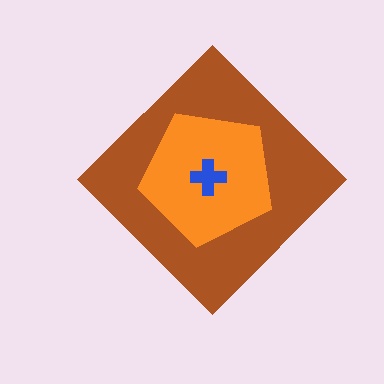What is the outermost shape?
The brown diamond.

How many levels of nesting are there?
3.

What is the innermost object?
The blue cross.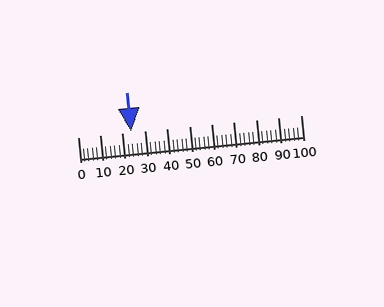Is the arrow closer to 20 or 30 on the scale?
The arrow is closer to 20.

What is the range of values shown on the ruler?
The ruler shows values from 0 to 100.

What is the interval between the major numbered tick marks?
The major tick marks are spaced 10 units apart.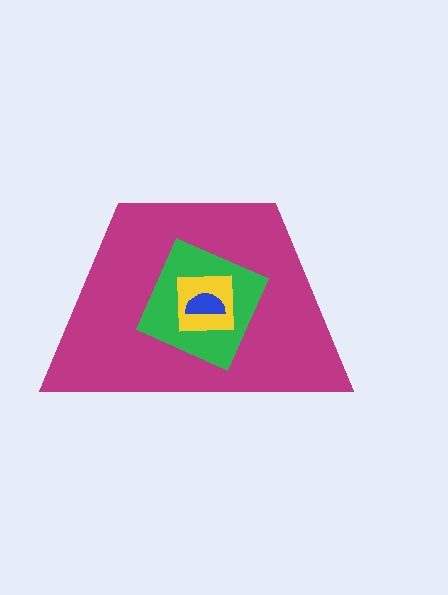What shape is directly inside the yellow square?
The blue semicircle.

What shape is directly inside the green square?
The yellow square.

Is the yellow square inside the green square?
Yes.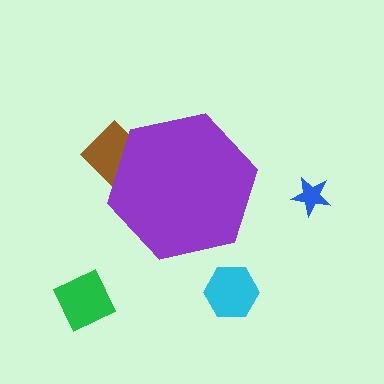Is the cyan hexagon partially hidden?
No, the cyan hexagon is fully visible.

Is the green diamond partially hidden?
No, the green diamond is fully visible.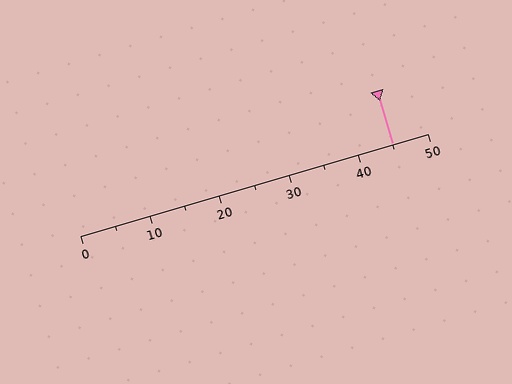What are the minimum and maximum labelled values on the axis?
The axis runs from 0 to 50.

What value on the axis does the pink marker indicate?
The marker indicates approximately 45.